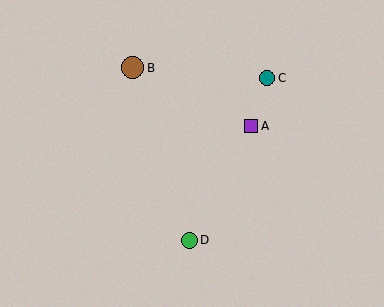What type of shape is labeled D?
Shape D is a green circle.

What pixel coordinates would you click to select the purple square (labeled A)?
Click at (251, 126) to select the purple square A.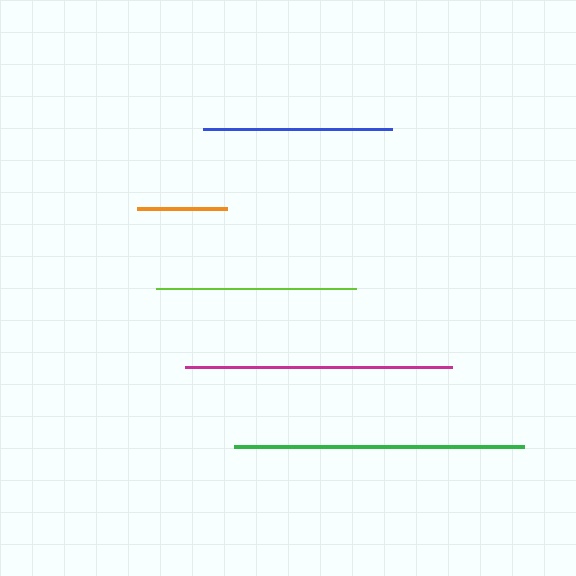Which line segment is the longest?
The green line is the longest at approximately 291 pixels.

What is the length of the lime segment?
The lime segment is approximately 200 pixels long.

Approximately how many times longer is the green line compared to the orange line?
The green line is approximately 3.2 times the length of the orange line.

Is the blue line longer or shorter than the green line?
The green line is longer than the blue line.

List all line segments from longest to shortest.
From longest to shortest: green, magenta, lime, blue, orange.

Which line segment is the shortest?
The orange line is the shortest at approximately 89 pixels.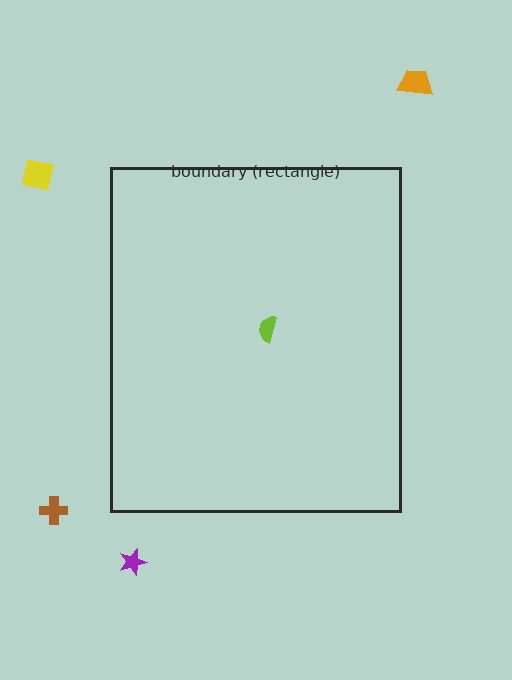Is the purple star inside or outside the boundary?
Outside.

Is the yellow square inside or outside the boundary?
Outside.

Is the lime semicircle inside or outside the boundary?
Inside.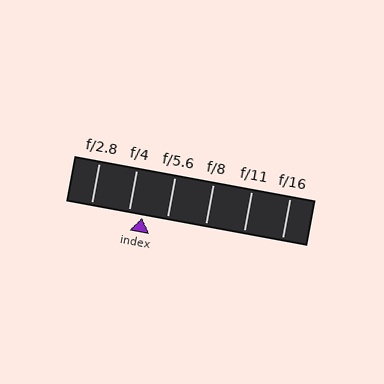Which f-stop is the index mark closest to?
The index mark is closest to f/4.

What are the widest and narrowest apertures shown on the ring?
The widest aperture shown is f/2.8 and the narrowest is f/16.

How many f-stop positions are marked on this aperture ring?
There are 6 f-stop positions marked.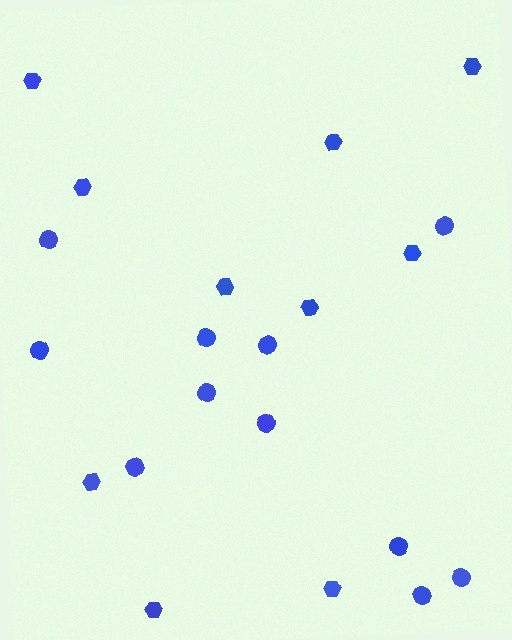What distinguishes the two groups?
There are 2 groups: one group of circles (11) and one group of hexagons (10).